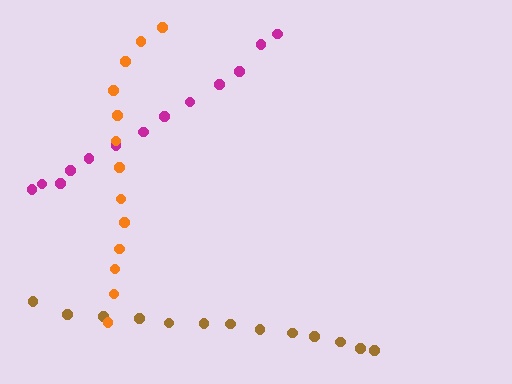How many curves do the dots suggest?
There are 3 distinct paths.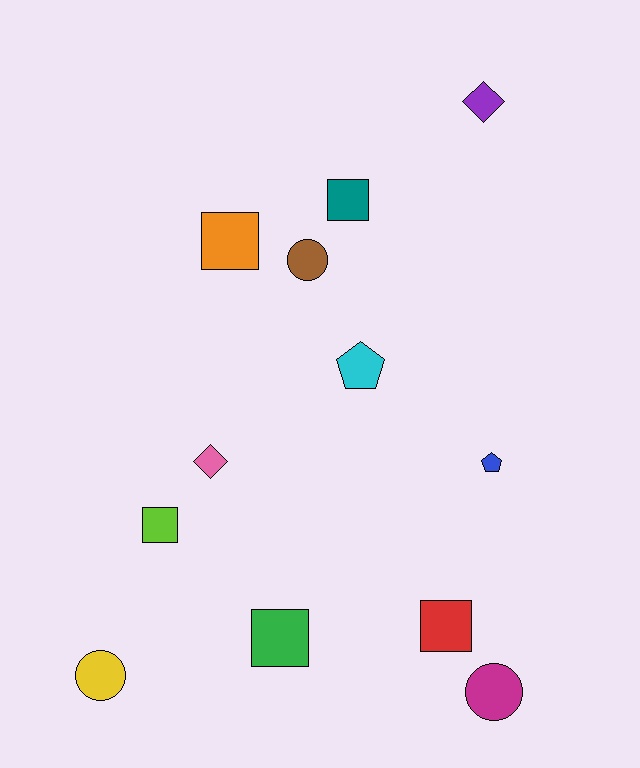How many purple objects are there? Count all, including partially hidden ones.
There is 1 purple object.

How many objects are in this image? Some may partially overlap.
There are 12 objects.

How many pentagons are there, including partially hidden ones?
There are 2 pentagons.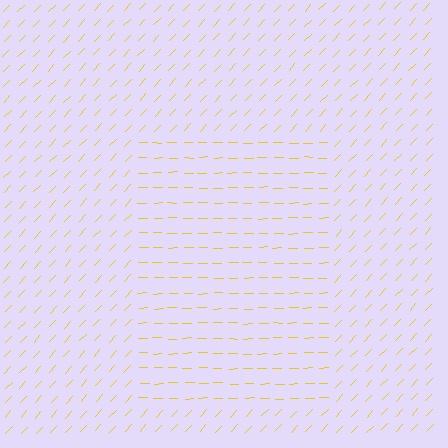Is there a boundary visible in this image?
Yes, there is a texture boundary formed by a change in line orientation.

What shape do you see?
I see a rectangle.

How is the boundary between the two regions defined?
The boundary is defined purely by a change in line orientation (approximately 45 degrees difference). All lines are the same color and thickness.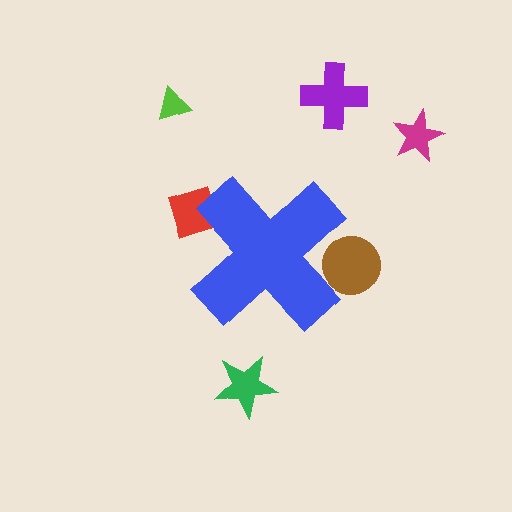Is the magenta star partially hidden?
No, the magenta star is fully visible.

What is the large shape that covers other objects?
A blue cross.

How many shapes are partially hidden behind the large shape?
2 shapes are partially hidden.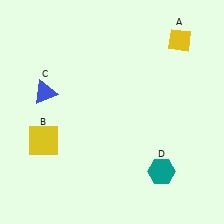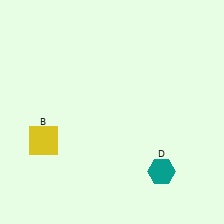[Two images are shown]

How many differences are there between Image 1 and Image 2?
There are 2 differences between the two images.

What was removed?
The blue triangle (C), the yellow diamond (A) were removed in Image 2.